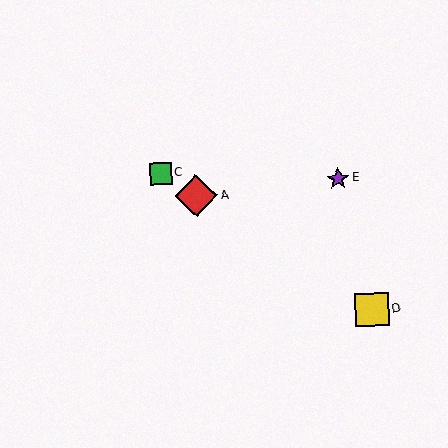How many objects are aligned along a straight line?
4 objects (A, B, C, D) are aligned along a straight line.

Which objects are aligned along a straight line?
Objects A, B, C, D are aligned along a straight line.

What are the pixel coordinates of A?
Object A is at (196, 196).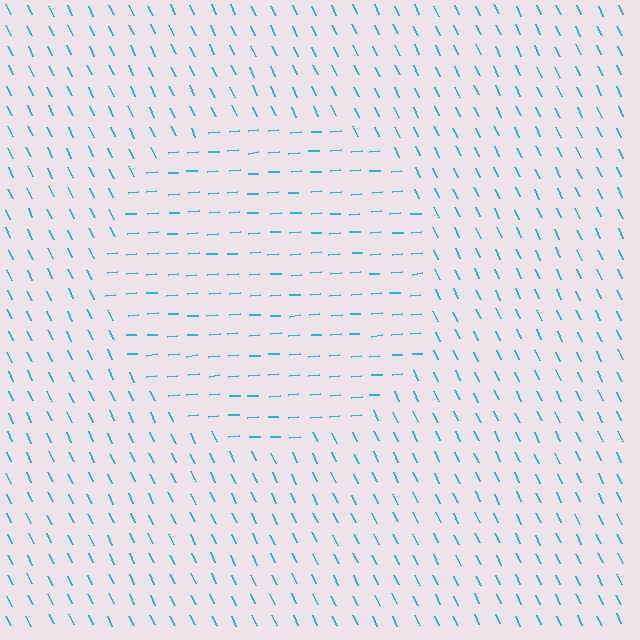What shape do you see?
I see a circle.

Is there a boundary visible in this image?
Yes, there is a texture boundary formed by a change in line orientation.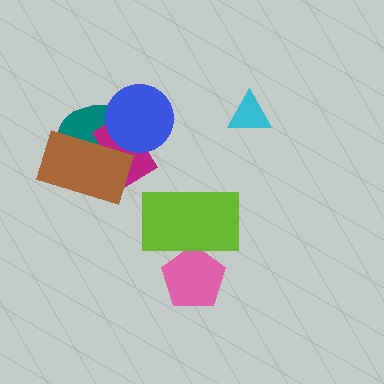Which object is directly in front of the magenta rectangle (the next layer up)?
The blue circle is directly in front of the magenta rectangle.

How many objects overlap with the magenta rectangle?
3 objects overlap with the magenta rectangle.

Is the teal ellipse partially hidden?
Yes, it is partially covered by another shape.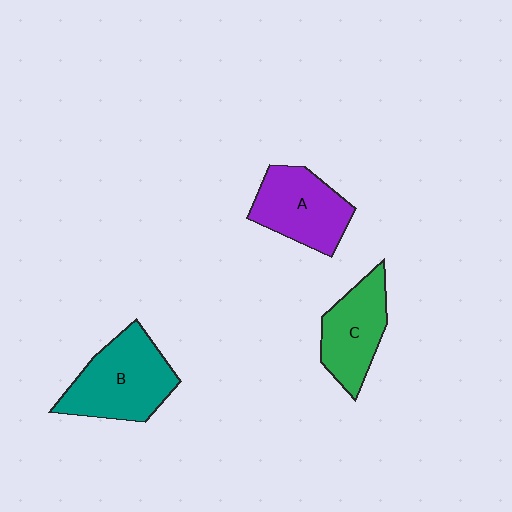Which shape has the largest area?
Shape B (teal).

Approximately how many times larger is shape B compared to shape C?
Approximately 1.3 times.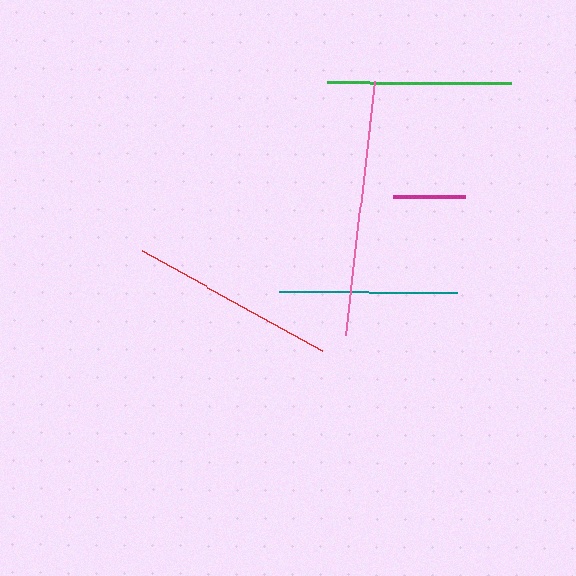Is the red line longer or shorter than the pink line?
The pink line is longer than the red line.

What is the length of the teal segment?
The teal segment is approximately 177 pixels long.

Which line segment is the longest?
The pink line is the longest at approximately 256 pixels.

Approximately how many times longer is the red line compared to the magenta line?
The red line is approximately 2.9 times the length of the magenta line.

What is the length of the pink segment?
The pink segment is approximately 256 pixels long.